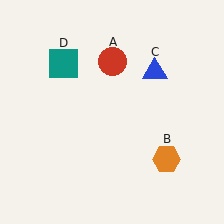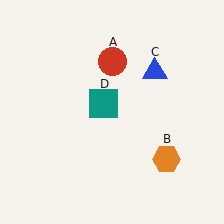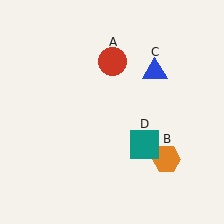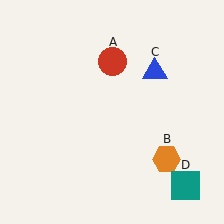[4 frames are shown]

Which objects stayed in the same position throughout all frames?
Red circle (object A) and orange hexagon (object B) and blue triangle (object C) remained stationary.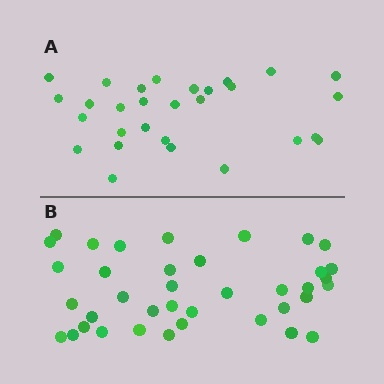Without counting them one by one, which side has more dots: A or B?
Region B (the bottom region) has more dots.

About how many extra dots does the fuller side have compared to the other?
Region B has roughly 8 or so more dots than region A.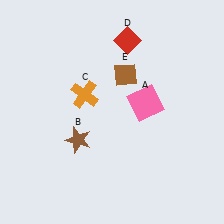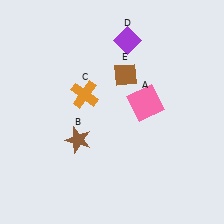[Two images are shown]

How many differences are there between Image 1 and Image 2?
There is 1 difference between the two images.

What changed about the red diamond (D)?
In Image 1, D is red. In Image 2, it changed to purple.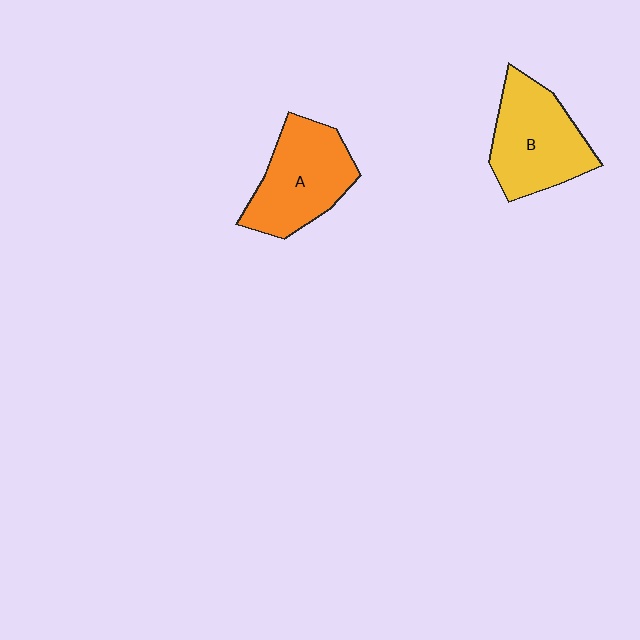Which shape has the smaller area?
Shape A (orange).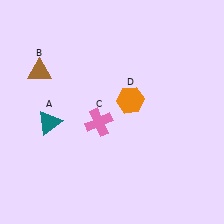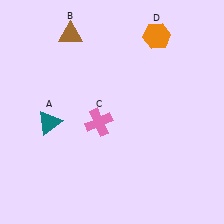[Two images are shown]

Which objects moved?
The objects that moved are: the brown triangle (B), the orange hexagon (D).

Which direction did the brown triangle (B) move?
The brown triangle (B) moved up.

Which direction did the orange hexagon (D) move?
The orange hexagon (D) moved up.